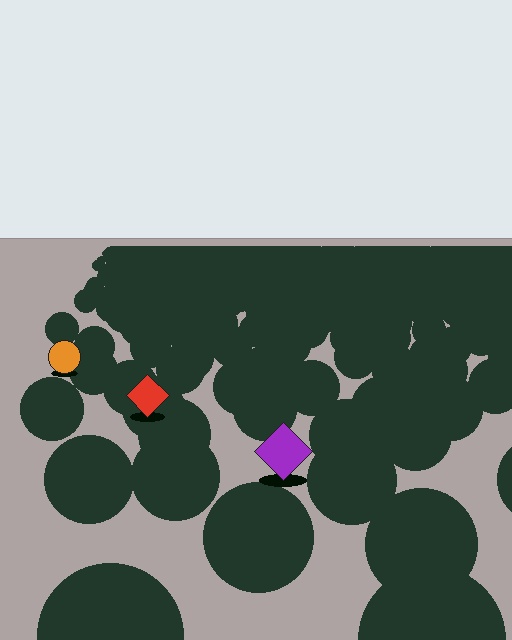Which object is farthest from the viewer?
The orange circle is farthest from the viewer. It appears smaller and the ground texture around it is denser.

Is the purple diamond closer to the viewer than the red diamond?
Yes. The purple diamond is closer — you can tell from the texture gradient: the ground texture is coarser near it.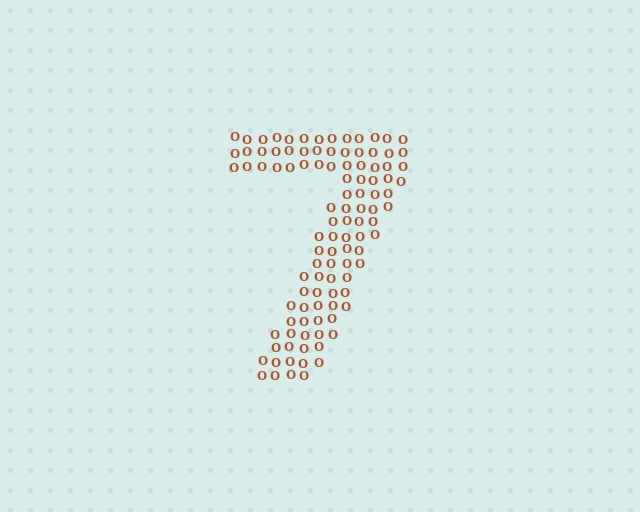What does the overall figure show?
The overall figure shows the digit 7.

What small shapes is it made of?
It is made of small letter O's.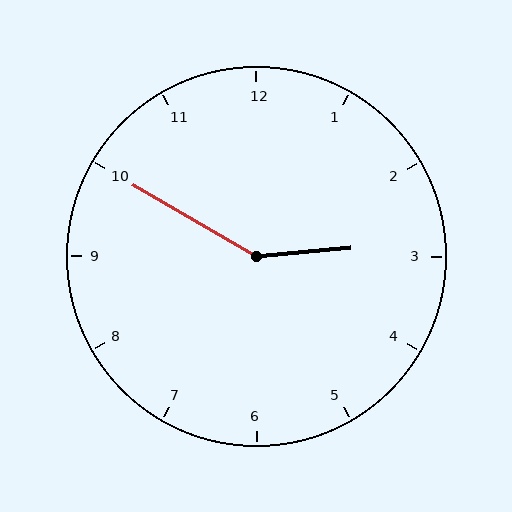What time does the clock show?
2:50.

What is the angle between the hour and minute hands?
Approximately 145 degrees.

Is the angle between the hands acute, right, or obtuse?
It is obtuse.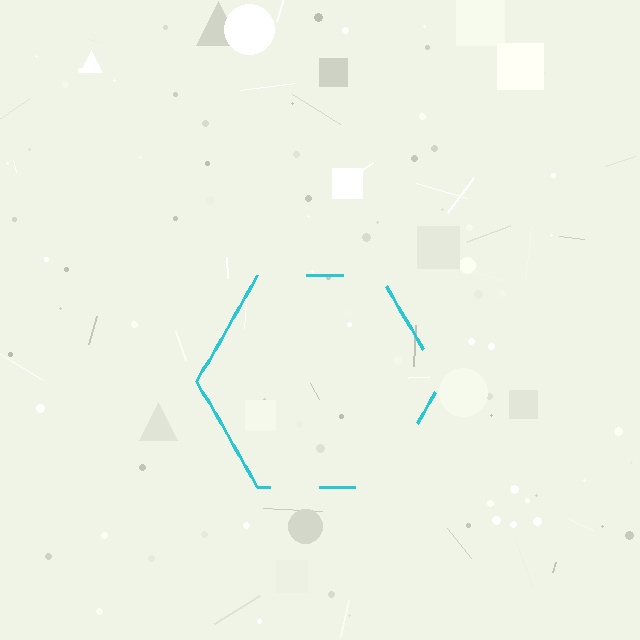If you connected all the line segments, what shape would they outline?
They would outline a hexagon.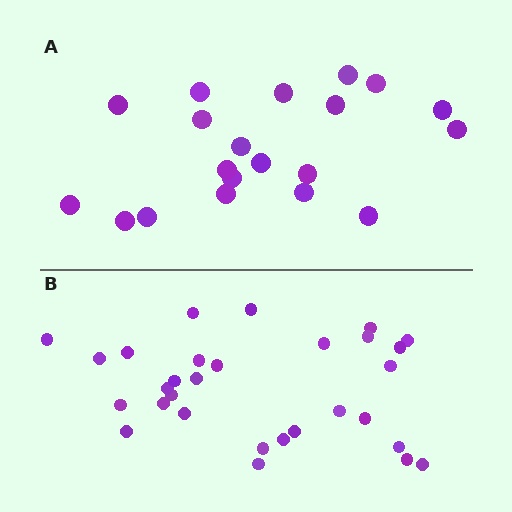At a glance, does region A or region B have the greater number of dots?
Region B (the bottom region) has more dots.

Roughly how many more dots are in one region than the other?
Region B has roughly 10 or so more dots than region A.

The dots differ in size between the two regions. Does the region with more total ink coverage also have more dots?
No. Region A has more total ink coverage because its dots are larger, but region B actually contains more individual dots. Total area can be misleading — the number of items is what matters here.